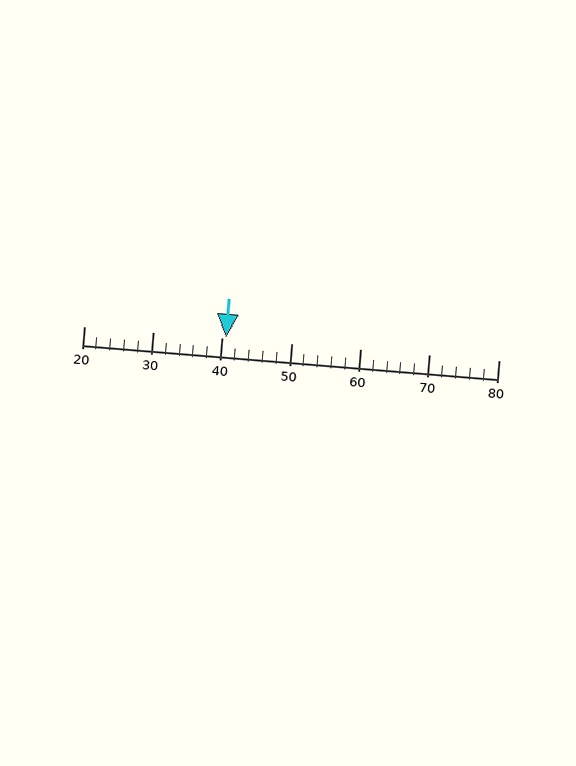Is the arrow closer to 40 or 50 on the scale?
The arrow is closer to 40.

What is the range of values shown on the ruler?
The ruler shows values from 20 to 80.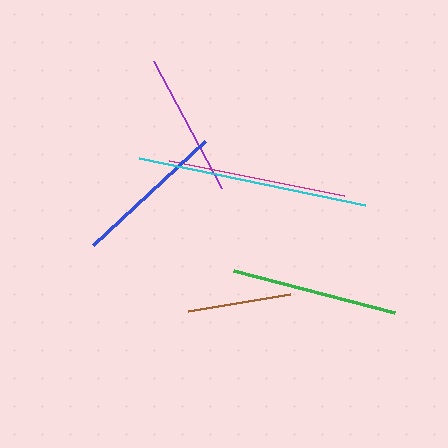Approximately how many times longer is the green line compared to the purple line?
The green line is approximately 1.2 times the length of the purple line.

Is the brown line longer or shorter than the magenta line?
The magenta line is longer than the brown line.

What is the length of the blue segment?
The blue segment is approximately 153 pixels long.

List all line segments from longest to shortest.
From longest to shortest: cyan, magenta, green, blue, purple, brown.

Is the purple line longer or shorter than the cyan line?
The cyan line is longer than the purple line.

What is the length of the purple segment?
The purple segment is approximately 144 pixels long.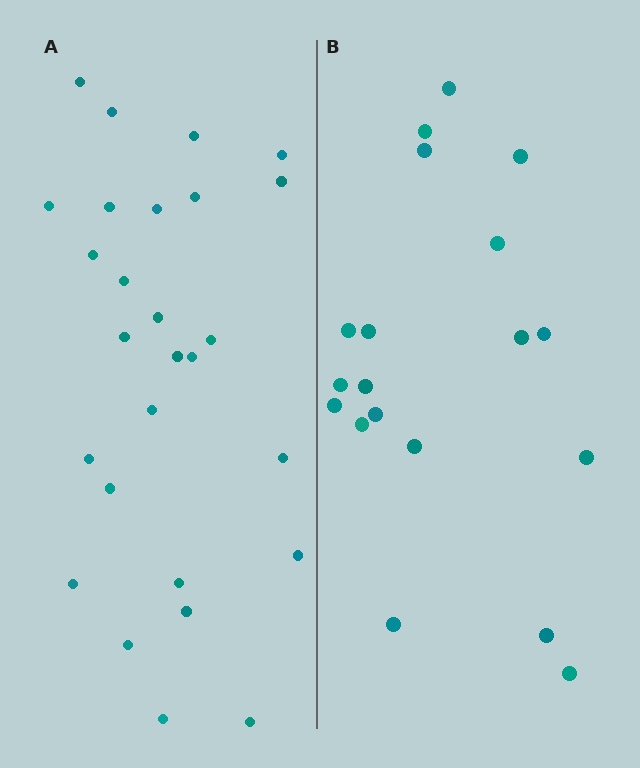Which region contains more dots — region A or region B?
Region A (the left region) has more dots.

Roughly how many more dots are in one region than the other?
Region A has roughly 8 or so more dots than region B.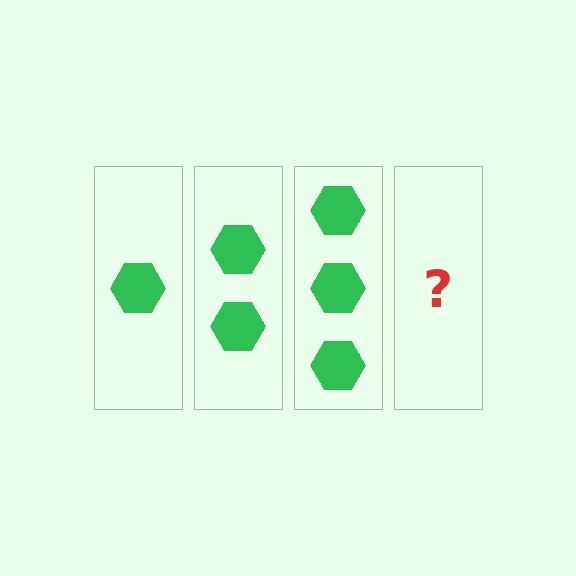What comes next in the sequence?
The next element should be 4 hexagons.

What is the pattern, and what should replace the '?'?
The pattern is that each step adds one more hexagon. The '?' should be 4 hexagons.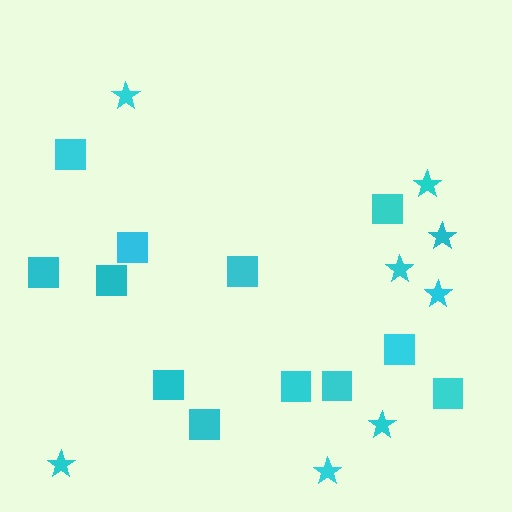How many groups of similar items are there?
There are 2 groups: one group of stars (8) and one group of squares (12).